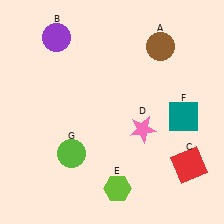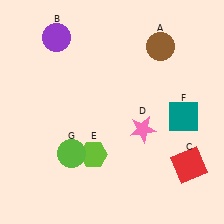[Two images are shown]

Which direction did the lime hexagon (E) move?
The lime hexagon (E) moved up.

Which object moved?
The lime hexagon (E) moved up.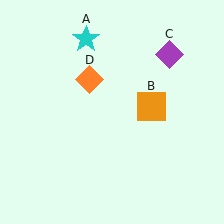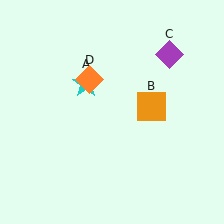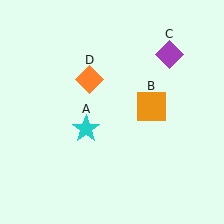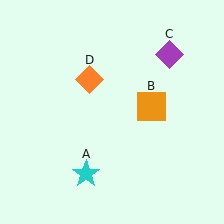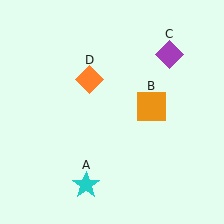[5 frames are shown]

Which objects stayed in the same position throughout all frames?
Orange square (object B) and purple diamond (object C) and orange diamond (object D) remained stationary.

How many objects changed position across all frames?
1 object changed position: cyan star (object A).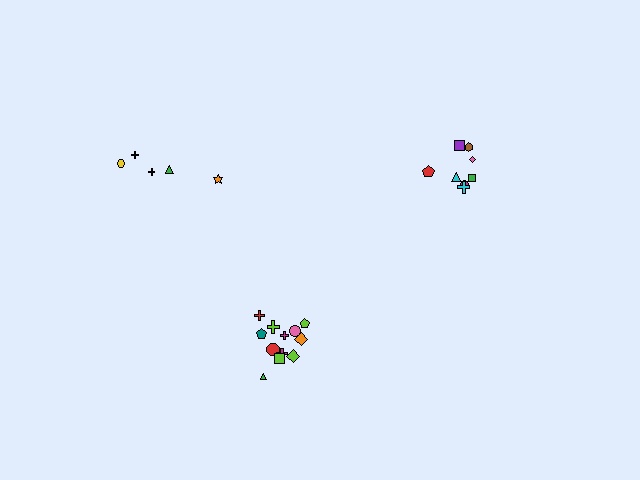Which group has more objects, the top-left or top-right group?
The top-right group.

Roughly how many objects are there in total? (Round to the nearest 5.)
Roughly 25 objects in total.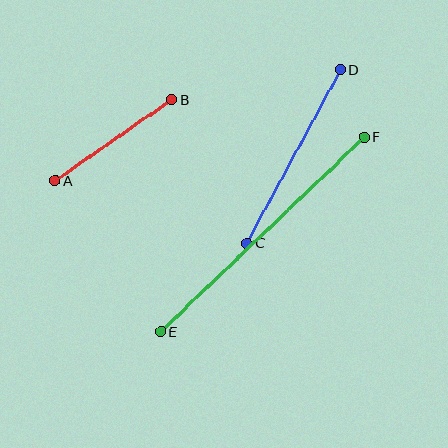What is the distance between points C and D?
The distance is approximately 197 pixels.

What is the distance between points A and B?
The distance is approximately 143 pixels.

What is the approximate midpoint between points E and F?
The midpoint is at approximately (262, 234) pixels.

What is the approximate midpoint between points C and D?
The midpoint is at approximately (294, 156) pixels.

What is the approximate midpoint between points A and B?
The midpoint is at approximately (113, 140) pixels.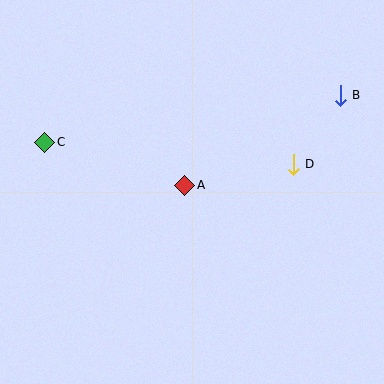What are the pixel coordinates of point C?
Point C is at (45, 142).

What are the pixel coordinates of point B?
Point B is at (340, 95).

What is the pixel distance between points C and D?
The distance between C and D is 249 pixels.